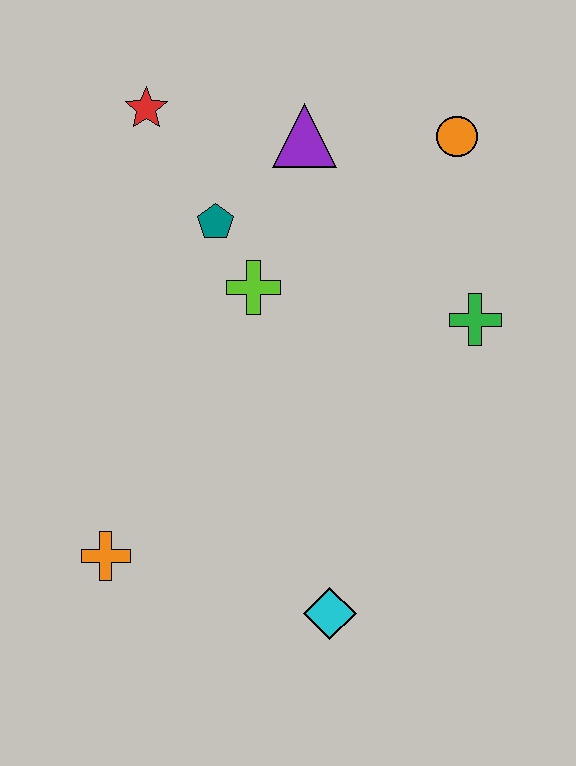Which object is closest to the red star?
The teal pentagon is closest to the red star.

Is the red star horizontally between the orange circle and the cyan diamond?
No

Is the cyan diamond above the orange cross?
No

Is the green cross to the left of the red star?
No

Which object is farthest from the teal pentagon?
The cyan diamond is farthest from the teal pentagon.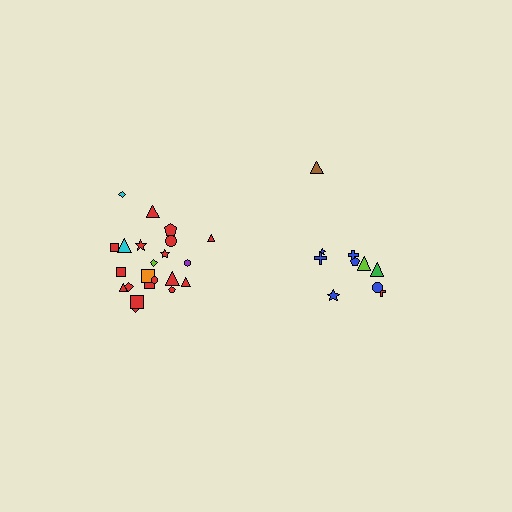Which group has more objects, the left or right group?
The left group.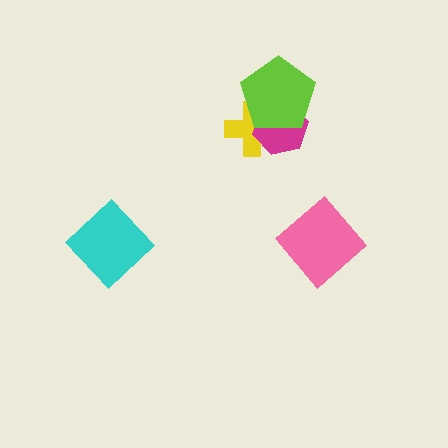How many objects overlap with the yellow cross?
2 objects overlap with the yellow cross.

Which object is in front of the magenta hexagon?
The lime pentagon is in front of the magenta hexagon.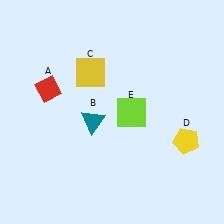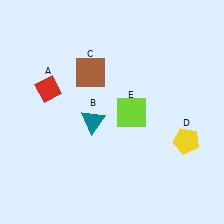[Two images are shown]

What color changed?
The square (C) changed from yellow in Image 1 to brown in Image 2.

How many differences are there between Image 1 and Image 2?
There is 1 difference between the two images.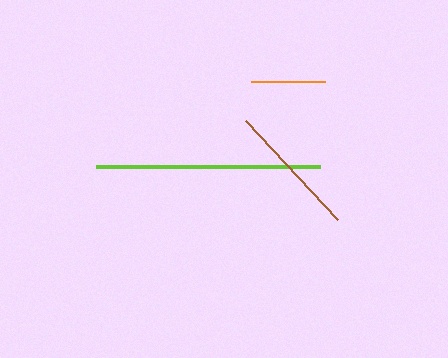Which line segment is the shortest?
The orange line is the shortest at approximately 75 pixels.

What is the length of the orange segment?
The orange segment is approximately 75 pixels long.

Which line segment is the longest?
The lime line is the longest at approximately 224 pixels.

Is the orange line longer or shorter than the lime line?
The lime line is longer than the orange line.